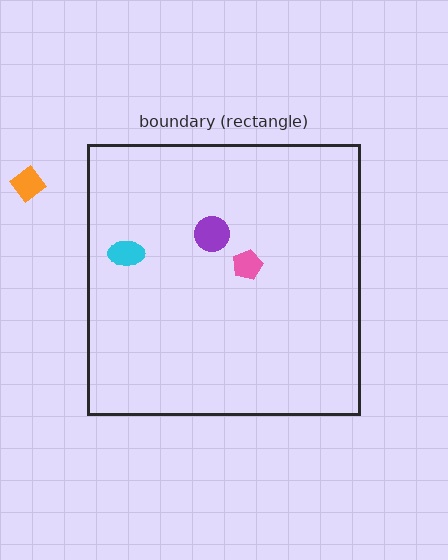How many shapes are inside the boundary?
3 inside, 1 outside.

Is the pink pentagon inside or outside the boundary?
Inside.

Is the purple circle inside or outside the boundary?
Inside.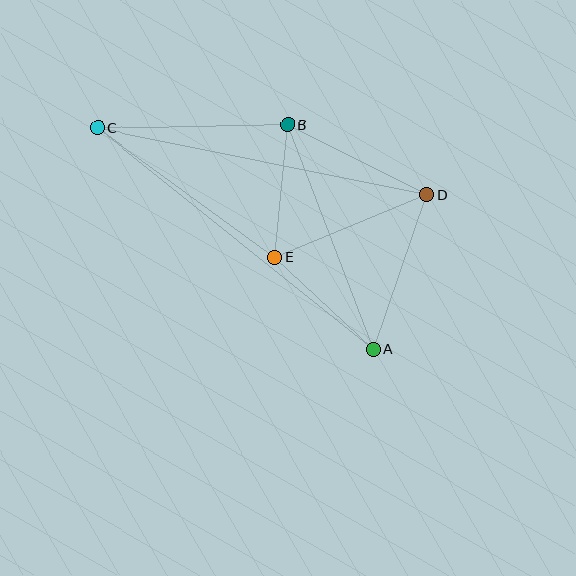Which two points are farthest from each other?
Points A and C are farthest from each other.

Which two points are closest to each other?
Points B and E are closest to each other.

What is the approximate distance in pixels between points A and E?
The distance between A and E is approximately 135 pixels.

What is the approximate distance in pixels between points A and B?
The distance between A and B is approximately 240 pixels.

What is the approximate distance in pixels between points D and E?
The distance between D and E is approximately 164 pixels.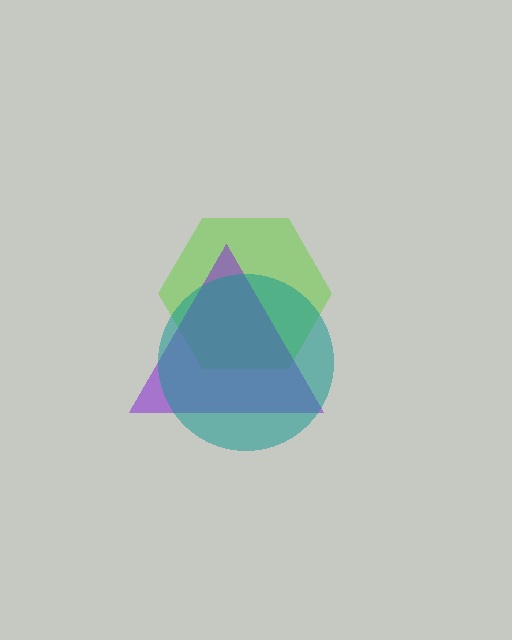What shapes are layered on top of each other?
The layered shapes are: a lime hexagon, a purple triangle, a teal circle.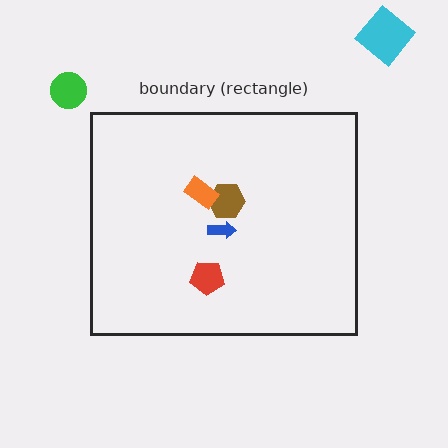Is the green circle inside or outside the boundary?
Outside.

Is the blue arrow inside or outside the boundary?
Inside.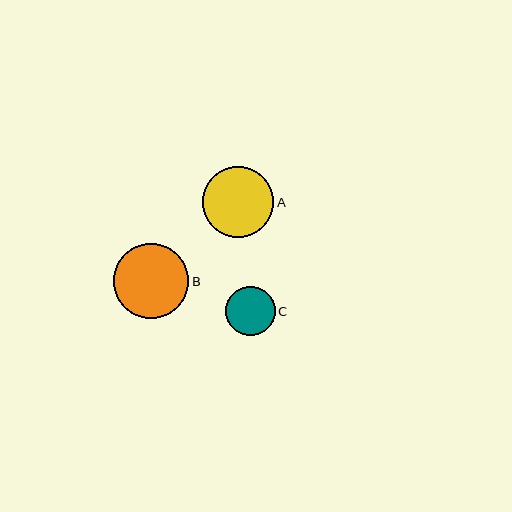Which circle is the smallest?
Circle C is the smallest with a size of approximately 50 pixels.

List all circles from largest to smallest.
From largest to smallest: B, A, C.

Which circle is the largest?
Circle B is the largest with a size of approximately 75 pixels.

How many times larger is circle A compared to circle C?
Circle A is approximately 1.4 times the size of circle C.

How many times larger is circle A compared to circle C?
Circle A is approximately 1.4 times the size of circle C.